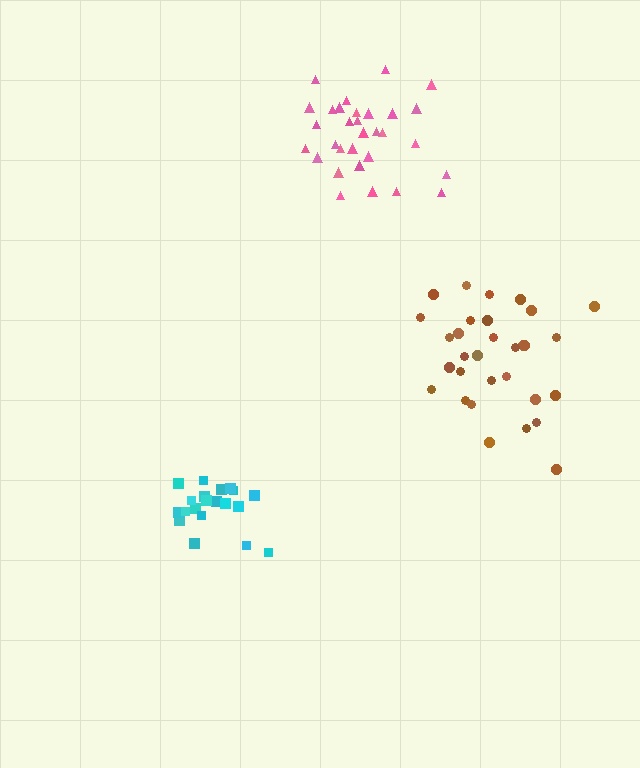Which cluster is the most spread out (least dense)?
Brown.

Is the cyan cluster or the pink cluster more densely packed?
Cyan.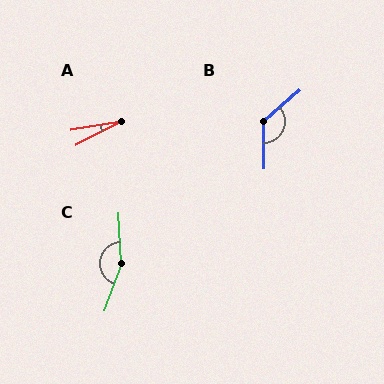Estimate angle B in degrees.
Approximately 130 degrees.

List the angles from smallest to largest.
A (18°), B (130°), C (156°).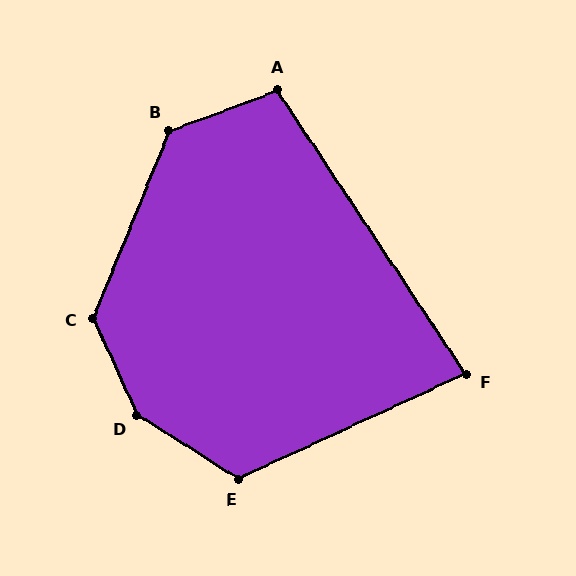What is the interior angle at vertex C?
Approximately 134 degrees (obtuse).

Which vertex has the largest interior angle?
D, at approximately 147 degrees.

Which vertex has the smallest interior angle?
F, at approximately 81 degrees.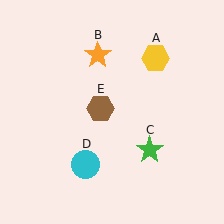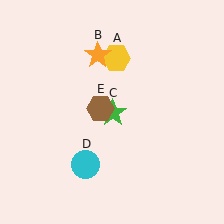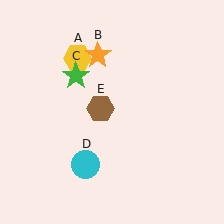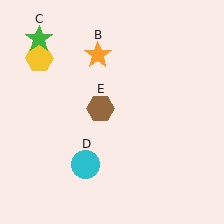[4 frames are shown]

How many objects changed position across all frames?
2 objects changed position: yellow hexagon (object A), green star (object C).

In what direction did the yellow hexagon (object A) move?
The yellow hexagon (object A) moved left.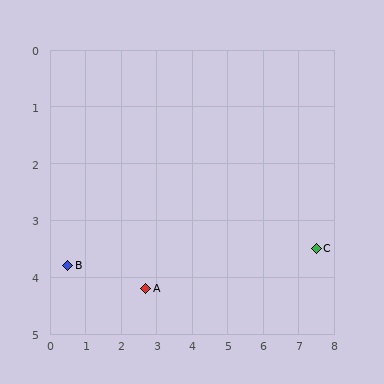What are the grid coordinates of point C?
Point C is at approximately (7.5, 3.5).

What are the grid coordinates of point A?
Point A is at approximately (2.7, 4.2).